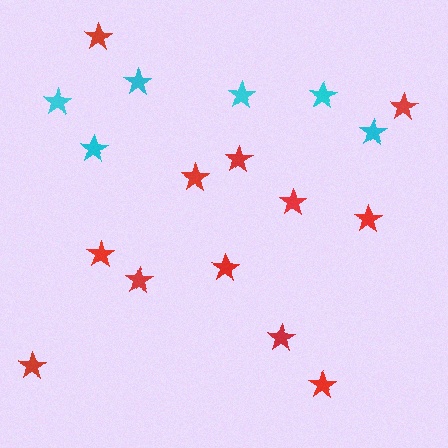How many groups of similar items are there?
There are 2 groups: one group of red stars (12) and one group of cyan stars (6).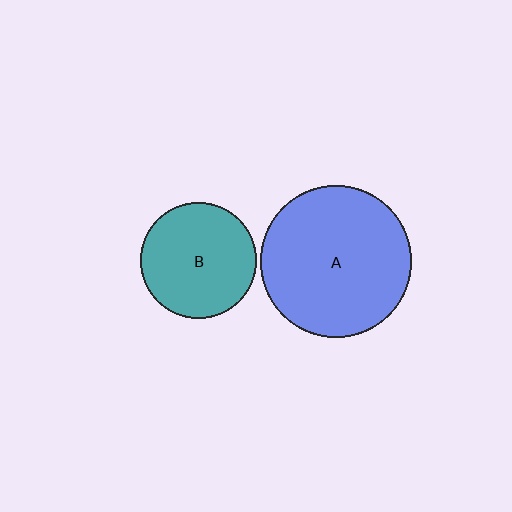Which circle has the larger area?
Circle A (blue).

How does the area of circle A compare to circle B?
Approximately 1.7 times.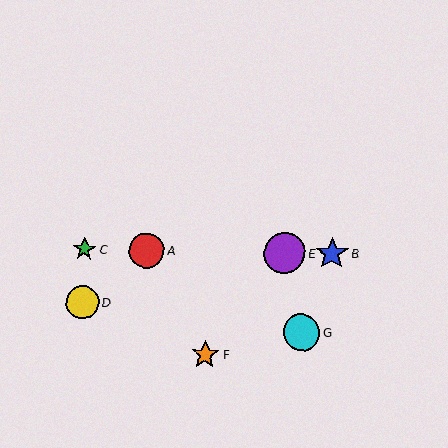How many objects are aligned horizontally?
4 objects (A, B, C, E) are aligned horizontally.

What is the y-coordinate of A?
Object A is at y≈250.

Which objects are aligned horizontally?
Objects A, B, C, E are aligned horizontally.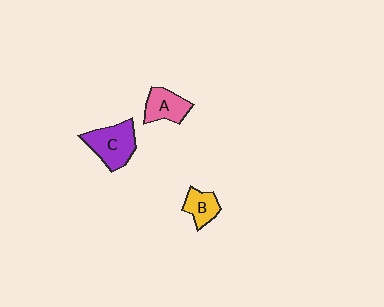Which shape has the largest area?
Shape C (purple).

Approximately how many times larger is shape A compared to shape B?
Approximately 1.3 times.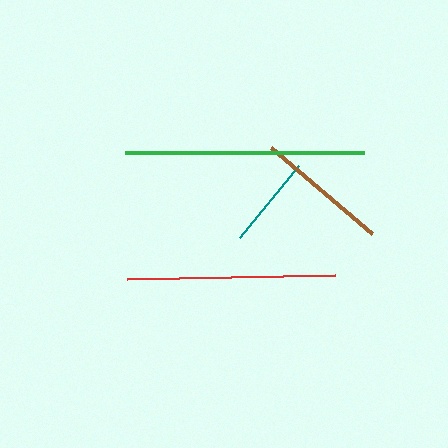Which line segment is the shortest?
The teal line is the shortest at approximately 93 pixels.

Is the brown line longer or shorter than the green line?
The green line is longer than the brown line.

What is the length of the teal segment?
The teal segment is approximately 93 pixels long.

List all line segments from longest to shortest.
From longest to shortest: green, red, brown, teal.